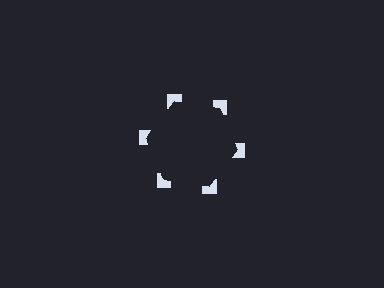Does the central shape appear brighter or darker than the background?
It typically appears slightly darker than the background, even though no actual brightness change is drawn.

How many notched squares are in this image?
There are 6 — one at each vertex of the illusory hexagon.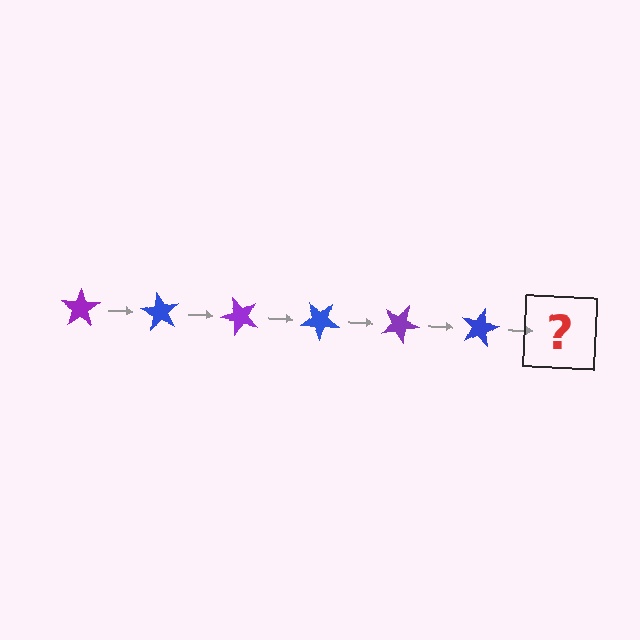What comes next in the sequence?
The next element should be a purple star, rotated 360 degrees from the start.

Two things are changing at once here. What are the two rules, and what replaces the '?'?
The two rules are that it rotates 60 degrees each step and the color cycles through purple and blue. The '?' should be a purple star, rotated 360 degrees from the start.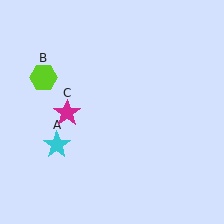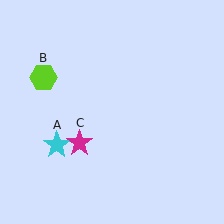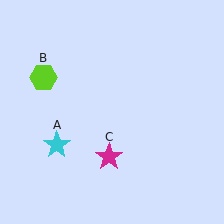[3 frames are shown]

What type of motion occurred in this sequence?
The magenta star (object C) rotated counterclockwise around the center of the scene.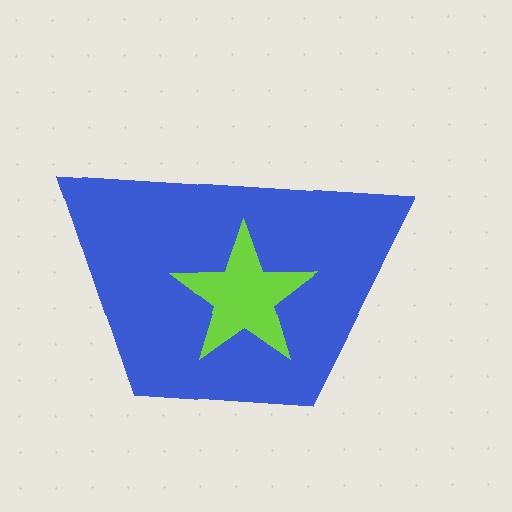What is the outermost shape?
The blue trapezoid.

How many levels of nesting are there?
2.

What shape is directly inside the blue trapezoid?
The lime star.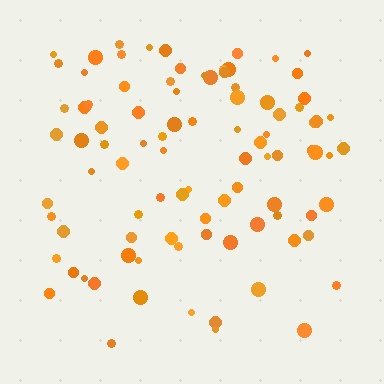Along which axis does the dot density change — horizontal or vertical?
Vertical.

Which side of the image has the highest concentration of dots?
The top.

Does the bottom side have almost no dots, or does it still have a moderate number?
Still a moderate number, just noticeably fewer than the top.